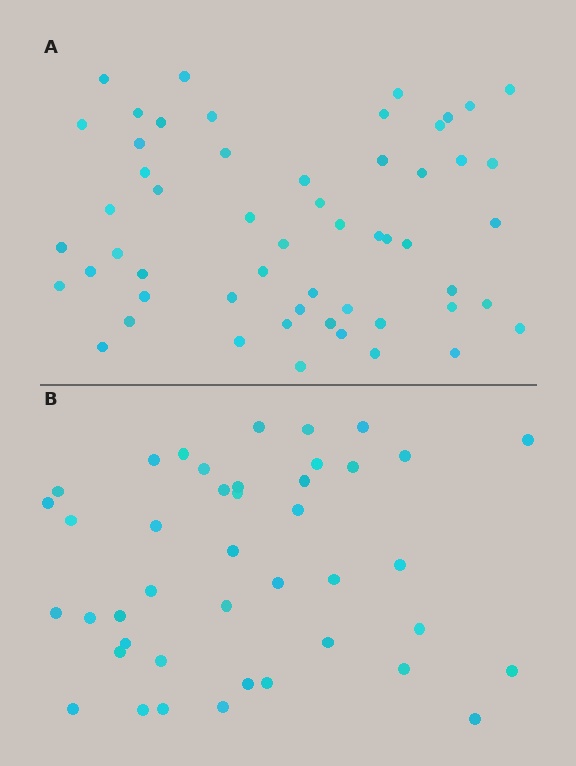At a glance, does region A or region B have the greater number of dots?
Region A (the top region) has more dots.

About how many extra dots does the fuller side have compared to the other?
Region A has approximately 15 more dots than region B.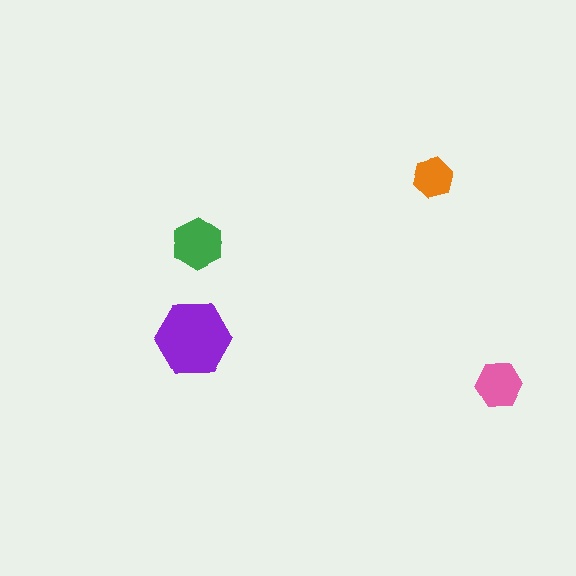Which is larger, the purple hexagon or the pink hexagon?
The purple one.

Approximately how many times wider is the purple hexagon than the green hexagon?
About 1.5 times wider.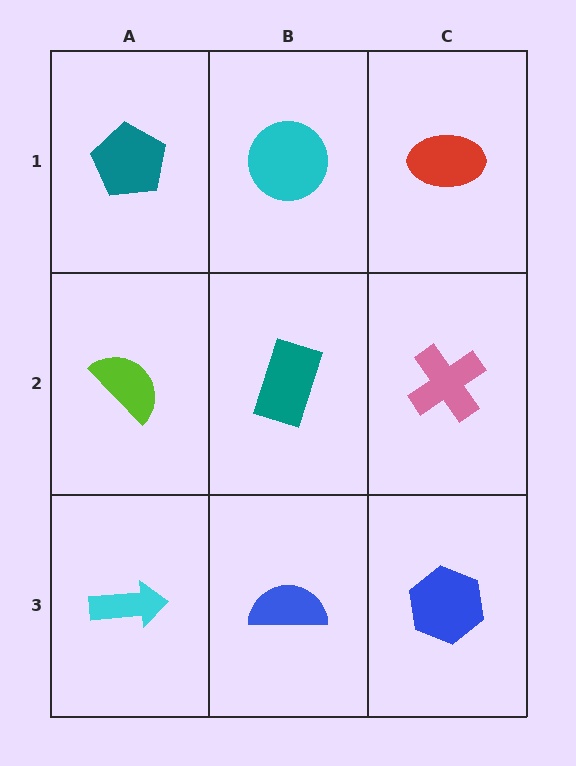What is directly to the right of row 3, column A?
A blue semicircle.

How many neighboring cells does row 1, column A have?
2.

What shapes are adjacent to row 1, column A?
A lime semicircle (row 2, column A), a cyan circle (row 1, column B).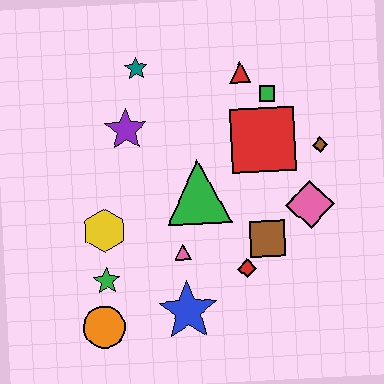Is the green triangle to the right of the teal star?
Yes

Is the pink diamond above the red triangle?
No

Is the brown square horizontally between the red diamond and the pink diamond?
Yes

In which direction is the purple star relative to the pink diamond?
The purple star is to the left of the pink diamond.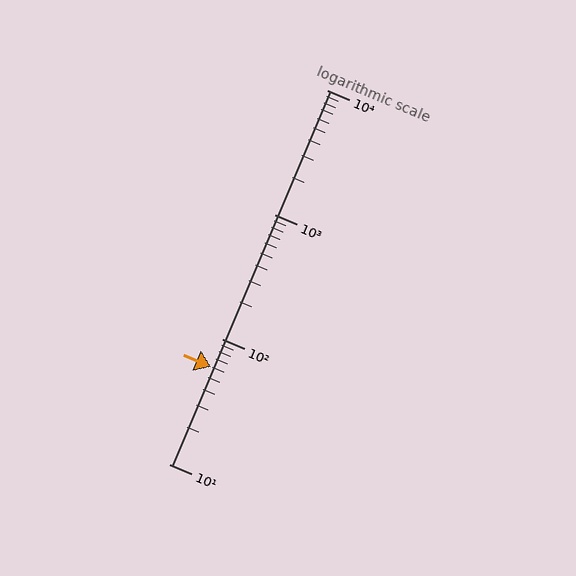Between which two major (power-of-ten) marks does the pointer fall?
The pointer is between 10 and 100.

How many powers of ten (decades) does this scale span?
The scale spans 3 decades, from 10 to 10000.